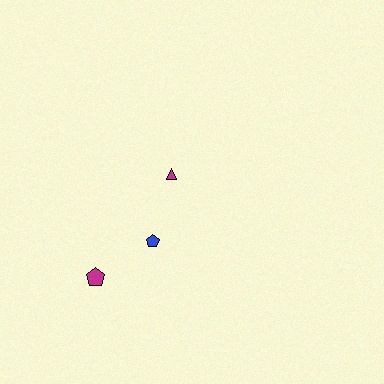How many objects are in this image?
There are 3 objects.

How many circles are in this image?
There are no circles.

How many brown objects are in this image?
There are no brown objects.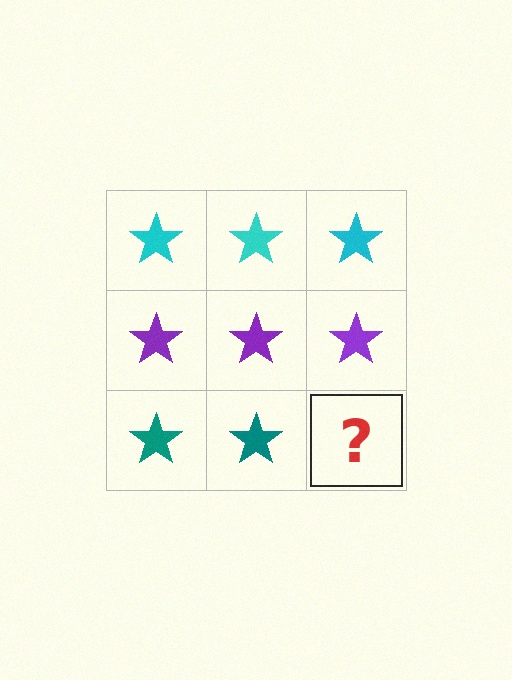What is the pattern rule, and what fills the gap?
The rule is that each row has a consistent color. The gap should be filled with a teal star.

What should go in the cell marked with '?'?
The missing cell should contain a teal star.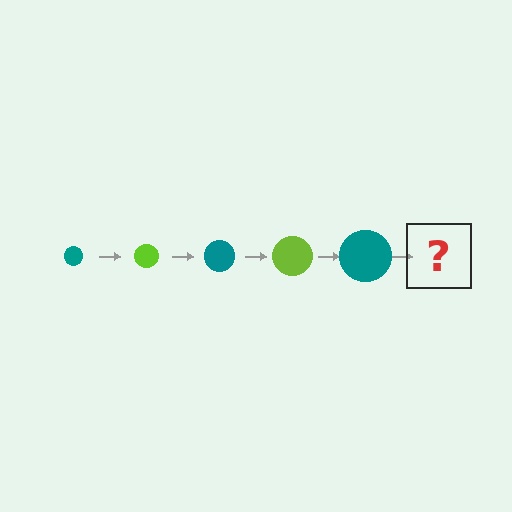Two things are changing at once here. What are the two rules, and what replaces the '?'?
The two rules are that the circle grows larger each step and the color cycles through teal and lime. The '?' should be a lime circle, larger than the previous one.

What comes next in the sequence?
The next element should be a lime circle, larger than the previous one.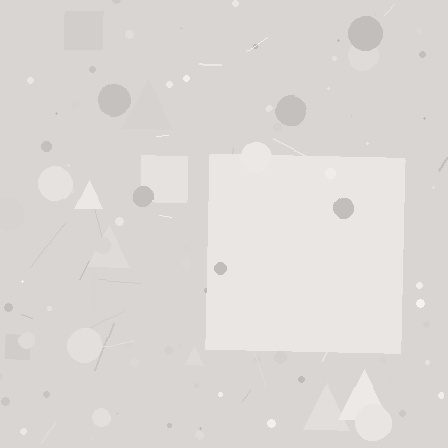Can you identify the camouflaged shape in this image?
The camouflaged shape is a square.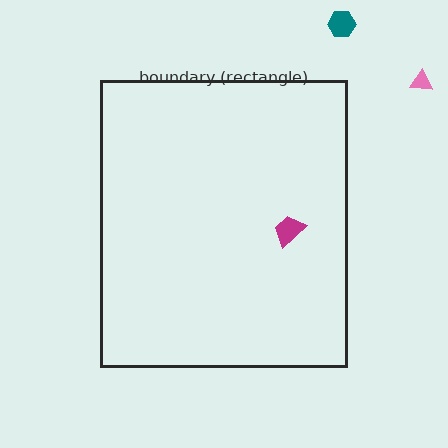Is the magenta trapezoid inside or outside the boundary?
Inside.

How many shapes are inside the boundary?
1 inside, 2 outside.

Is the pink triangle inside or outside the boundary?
Outside.